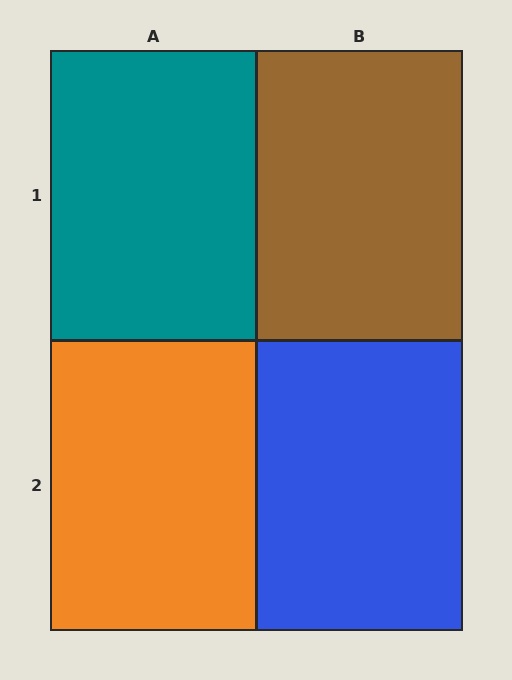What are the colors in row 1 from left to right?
Teal, brown.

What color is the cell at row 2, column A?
Orange.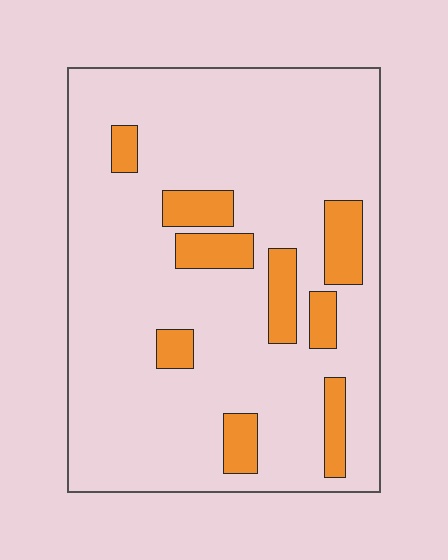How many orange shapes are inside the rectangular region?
9.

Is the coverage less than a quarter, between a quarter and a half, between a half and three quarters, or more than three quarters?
Less than a quarter.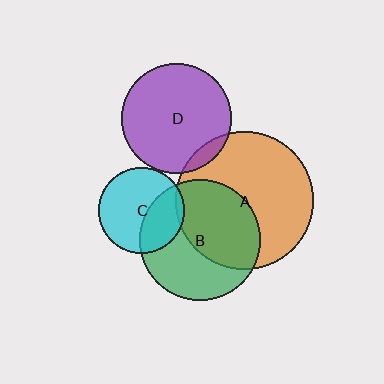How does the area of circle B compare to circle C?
Approximately 2.0 times.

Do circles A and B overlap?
Yes.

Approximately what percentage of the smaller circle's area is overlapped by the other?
Approximately 50%.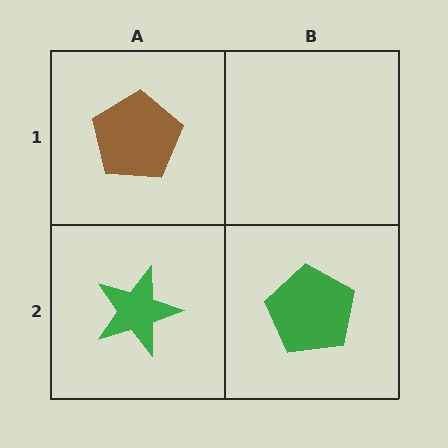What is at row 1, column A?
A brown pentagon.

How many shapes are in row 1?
1 shape.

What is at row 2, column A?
A green star.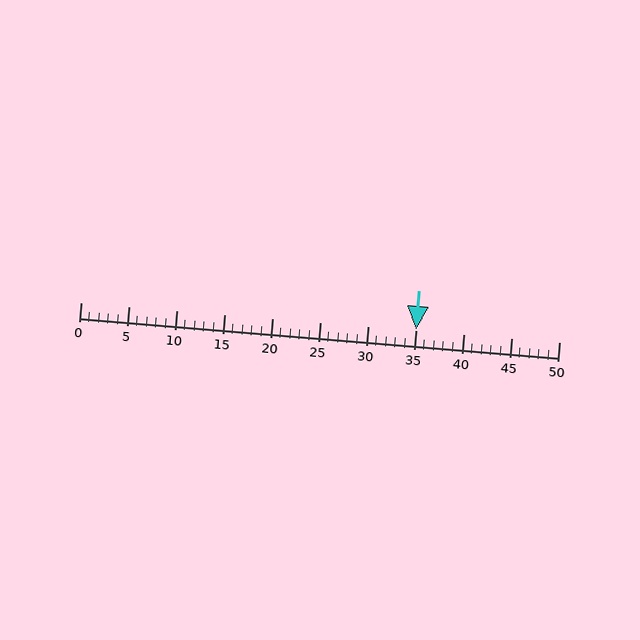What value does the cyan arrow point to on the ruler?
The cyan arrow points to approximately 35.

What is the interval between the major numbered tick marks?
The major tick marks are spaced 5 units apart.